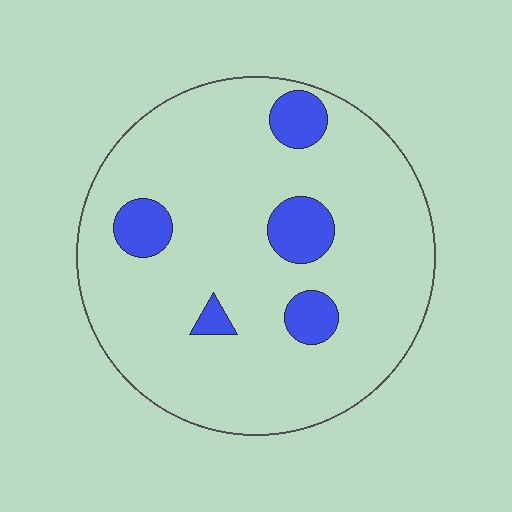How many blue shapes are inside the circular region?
5.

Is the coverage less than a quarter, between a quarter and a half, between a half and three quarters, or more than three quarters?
Less than a quarter.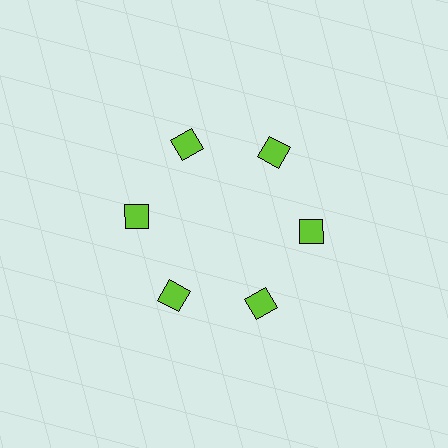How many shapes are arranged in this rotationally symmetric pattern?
There are 6 shapes, arranged in 6 groups of 1.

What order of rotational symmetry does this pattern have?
This pattern has 6-fold rotational symmetry.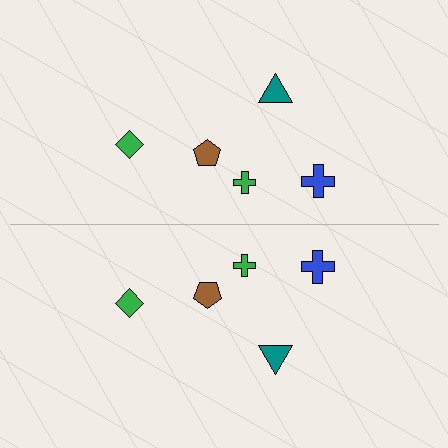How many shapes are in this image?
There are 10 shapes in this image.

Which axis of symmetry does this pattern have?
The pattern has a horizontal axis of symmetry running through the center of the image.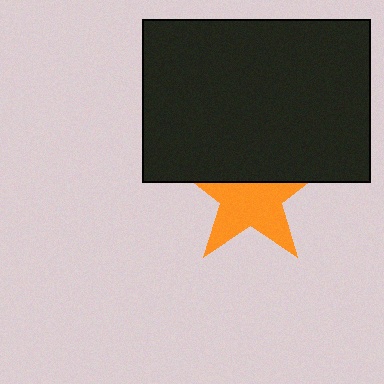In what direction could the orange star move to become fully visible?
The orange star could move down. That would shift it out from behind the black rectangle entirely.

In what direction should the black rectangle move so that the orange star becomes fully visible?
The black rectangle should move up. That is the shortest direction to clear the overlap and leave the orange star fully visible.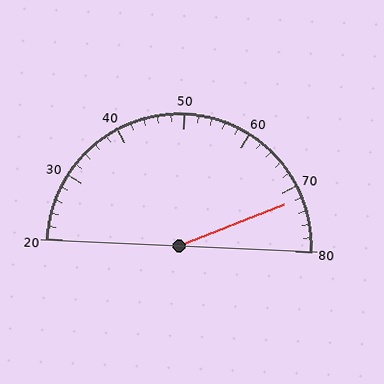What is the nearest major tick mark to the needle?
The nearest major tick mark is 70.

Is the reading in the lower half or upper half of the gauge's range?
The reading is in the upper half of the range (20 to 80).